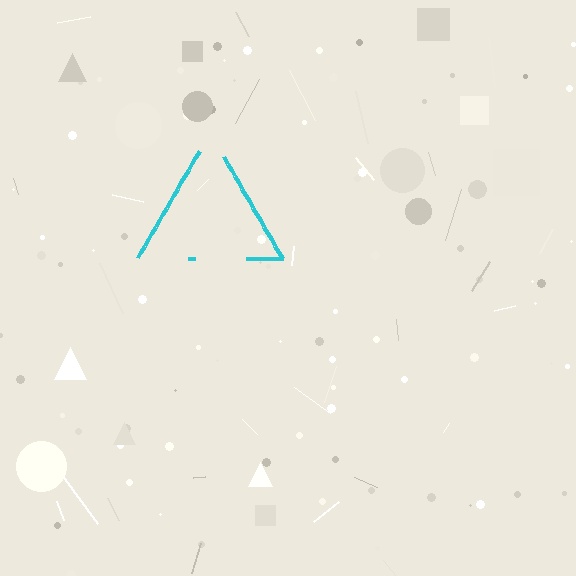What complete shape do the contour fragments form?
The contour fragments form a triangle.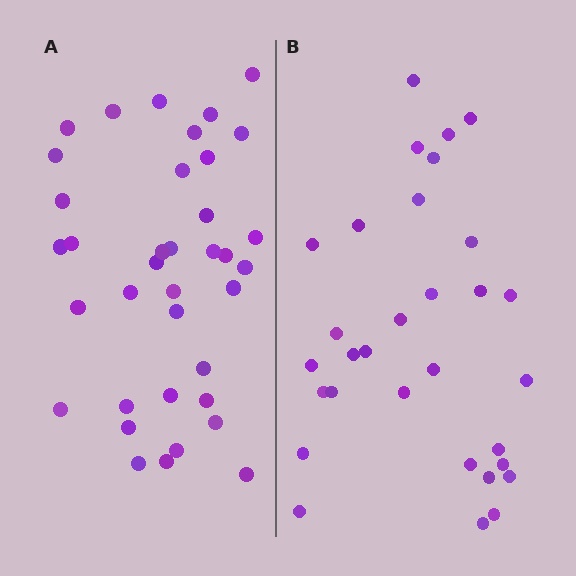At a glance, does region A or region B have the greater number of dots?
Region A (the left region) has more dots.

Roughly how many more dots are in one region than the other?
Region A has about 6 more dots than region B.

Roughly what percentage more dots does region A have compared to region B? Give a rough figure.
About 20% more.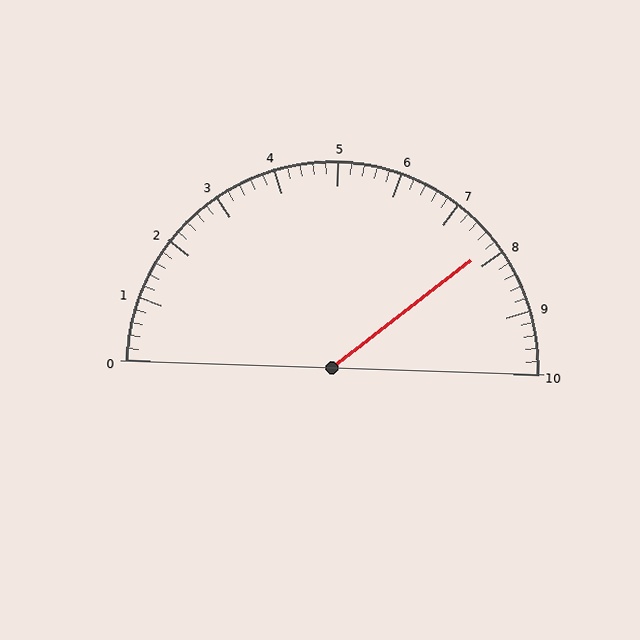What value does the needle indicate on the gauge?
The needle indicates approximately 7.8.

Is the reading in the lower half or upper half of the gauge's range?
The reading is in the upper half of the range (0 to 10).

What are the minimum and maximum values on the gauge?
The gauge ranges from 0 to 10.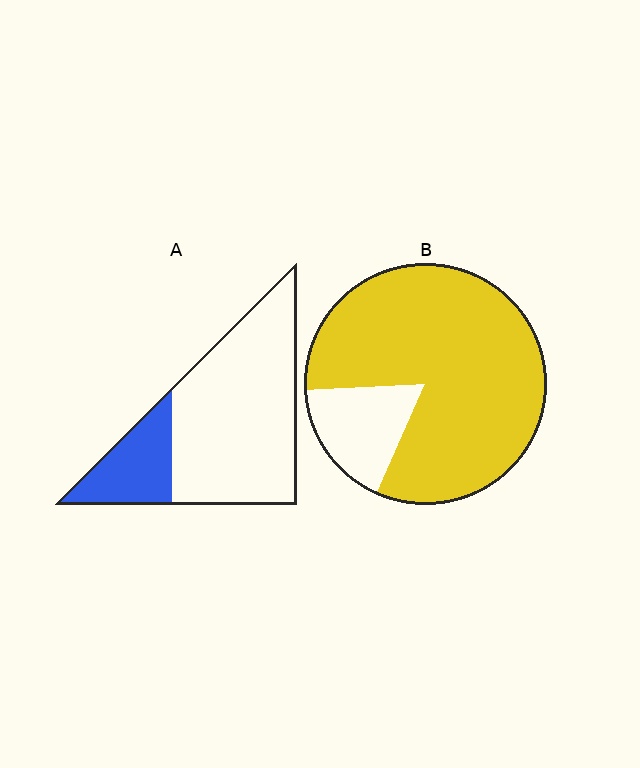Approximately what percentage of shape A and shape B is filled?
A is approximately 25% and B is approximately 85%.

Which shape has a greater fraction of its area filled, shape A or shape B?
Shape B.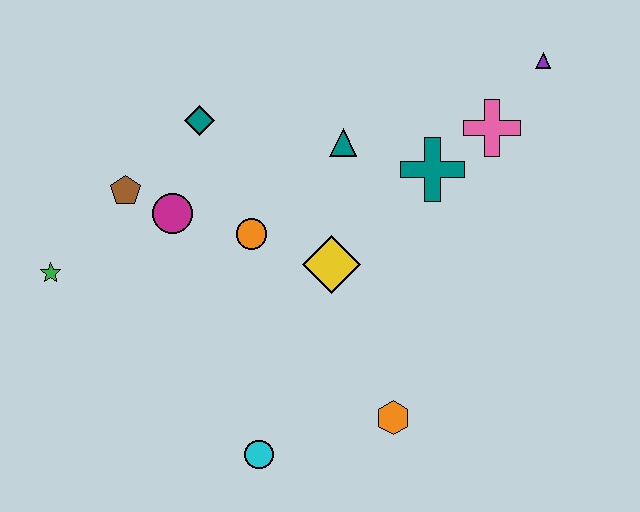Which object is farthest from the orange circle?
The purple triangle is farthest from the orange circle.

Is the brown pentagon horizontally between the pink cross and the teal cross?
No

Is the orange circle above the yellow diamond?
Yes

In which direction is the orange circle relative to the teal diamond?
The orange circle is below the teal diamond.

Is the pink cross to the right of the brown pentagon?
Yes